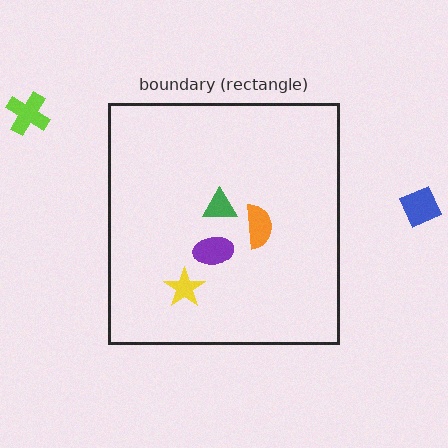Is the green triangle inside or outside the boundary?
Inside.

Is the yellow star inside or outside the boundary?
Inside.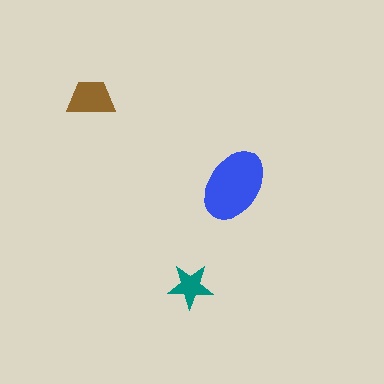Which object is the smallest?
The teal star.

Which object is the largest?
The blue ellipse.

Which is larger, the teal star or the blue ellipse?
The blue ellipse.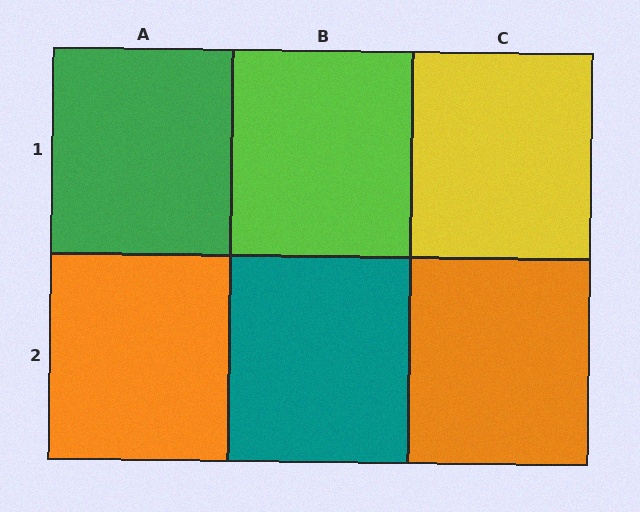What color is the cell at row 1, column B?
Lime.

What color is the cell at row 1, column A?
Green.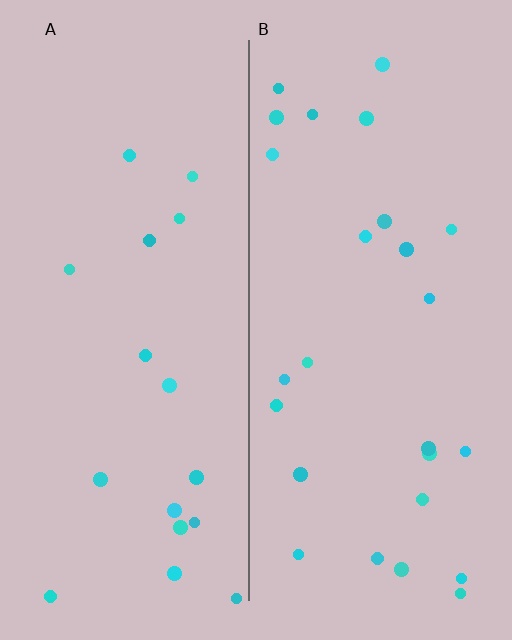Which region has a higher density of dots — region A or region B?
B (the right).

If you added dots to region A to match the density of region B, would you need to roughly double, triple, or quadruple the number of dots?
Approximately double.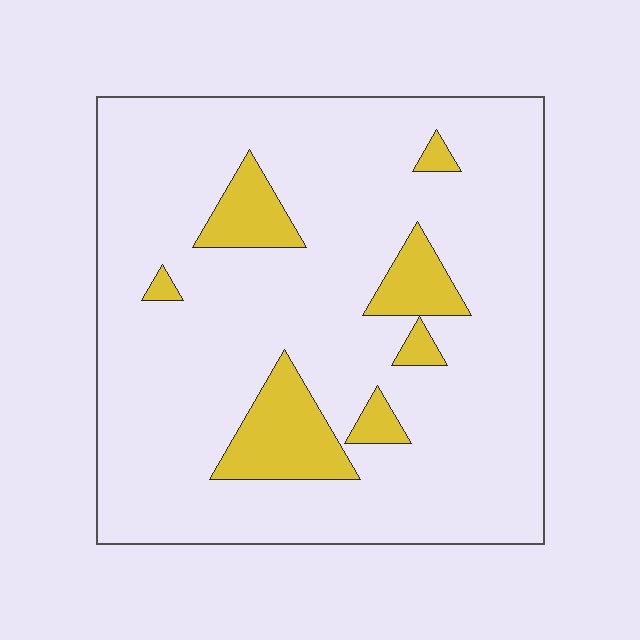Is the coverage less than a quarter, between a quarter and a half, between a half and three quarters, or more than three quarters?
Less than a quarter.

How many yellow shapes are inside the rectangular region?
7.